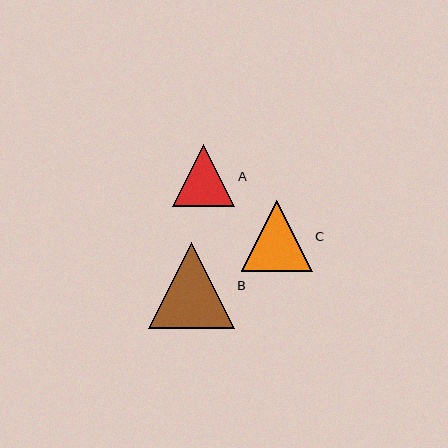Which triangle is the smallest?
Triangle A is the smallest with a size of approximately 62 pixels.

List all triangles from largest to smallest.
From largest to smallest: B, C, A.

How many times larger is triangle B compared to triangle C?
Triangle B is approximately 1.2 times the size of triangle C.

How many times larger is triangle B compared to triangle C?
Triangle B is approximately 1.2 times the size of triangle C.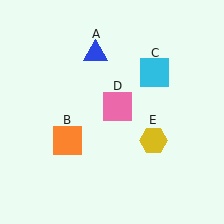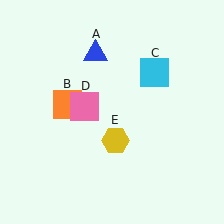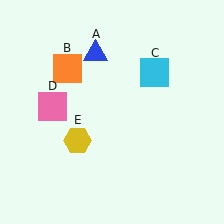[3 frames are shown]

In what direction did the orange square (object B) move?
The orange square (object B) moved up.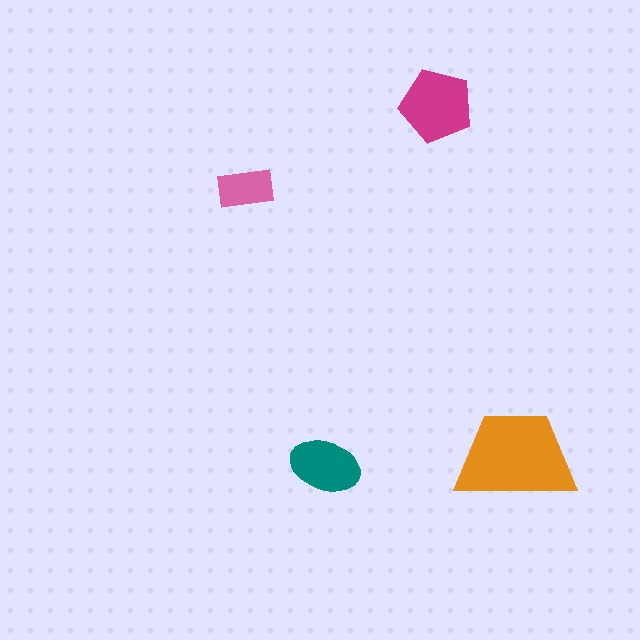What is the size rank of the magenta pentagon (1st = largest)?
2nd.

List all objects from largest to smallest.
The orange trapezoid, the magenta pentagon, the teal ellipse, the pink rectangle.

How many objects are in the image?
There are 4 objects in the image.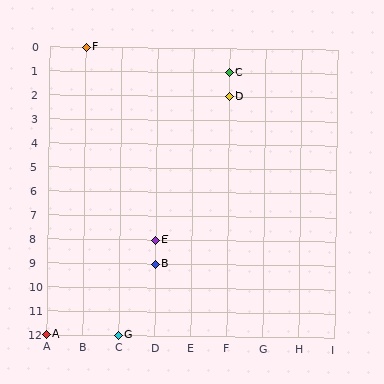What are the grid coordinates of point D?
Point D is at grid coordinates (F, 2).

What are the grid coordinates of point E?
Point E is at grid coordinates (D, 8).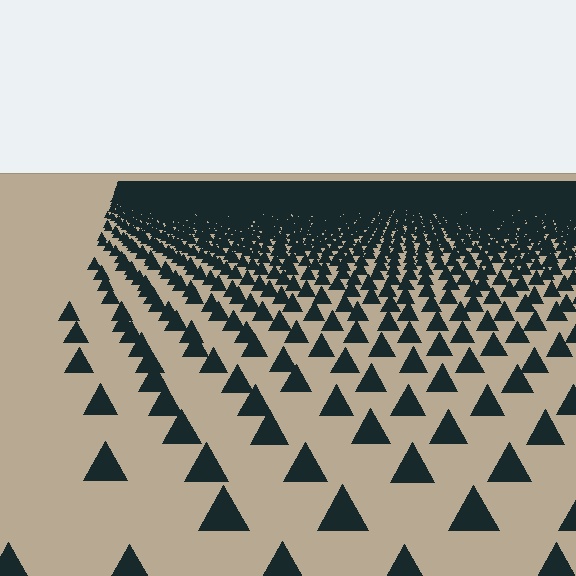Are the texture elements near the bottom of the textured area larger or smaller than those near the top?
Larger. Near the bottom, elements are closer to the viewer and appear at a bigger on-screen size.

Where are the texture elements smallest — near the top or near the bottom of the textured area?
Near the top.